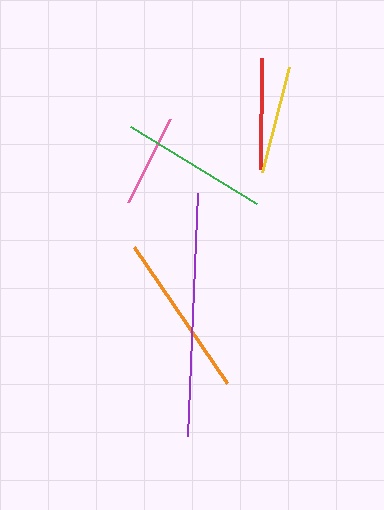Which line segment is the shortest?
The pink line is the shortest at approximately 93 pixels.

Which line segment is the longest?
The purple line is the longest at approximately 243 pixels.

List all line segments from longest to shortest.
From longest to shortest: purple, orange, green, red, yellow, pink.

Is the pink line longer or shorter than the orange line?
The orange line is longer than the pink line.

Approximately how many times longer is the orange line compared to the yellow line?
The orange line is approximately 1.5 times the length of the yellow line.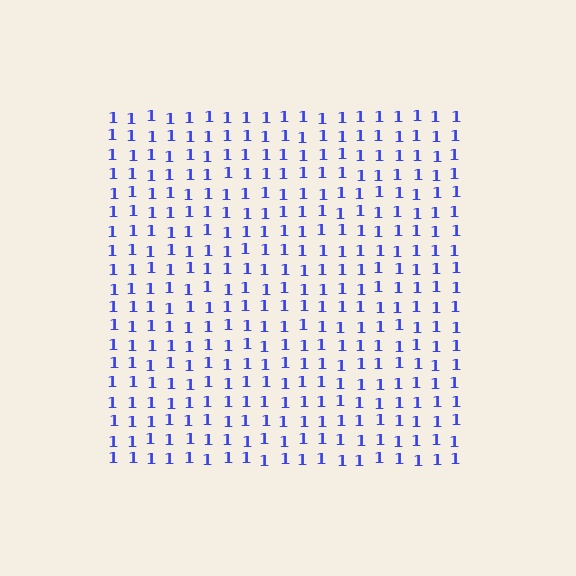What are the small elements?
The small elements are digit 1's.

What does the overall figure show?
The overall figure shows a square.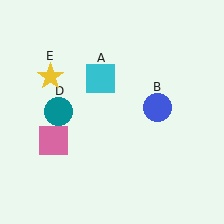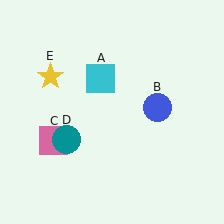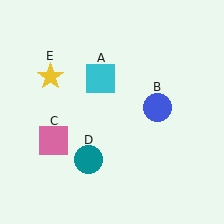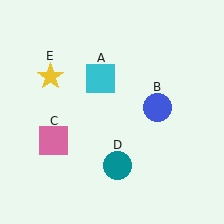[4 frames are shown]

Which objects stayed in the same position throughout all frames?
Cyan square (object A) and blue circle (object B) and pink square (object C) and yellow star (object E) remained stationary.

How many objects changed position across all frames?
1 object changed position: teal circle (object D).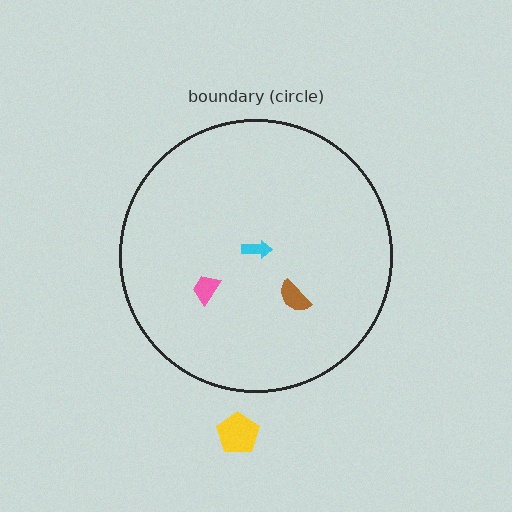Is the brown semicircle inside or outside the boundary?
Inside.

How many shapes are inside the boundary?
3 inside, 1 outside.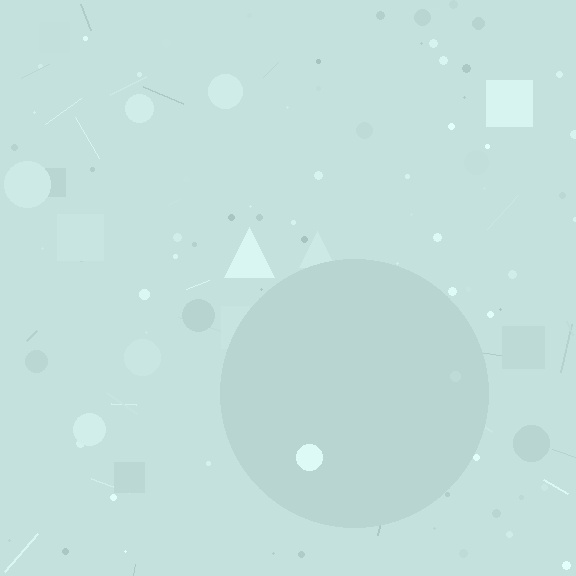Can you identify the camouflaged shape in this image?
The camouflaged shape is a circle.